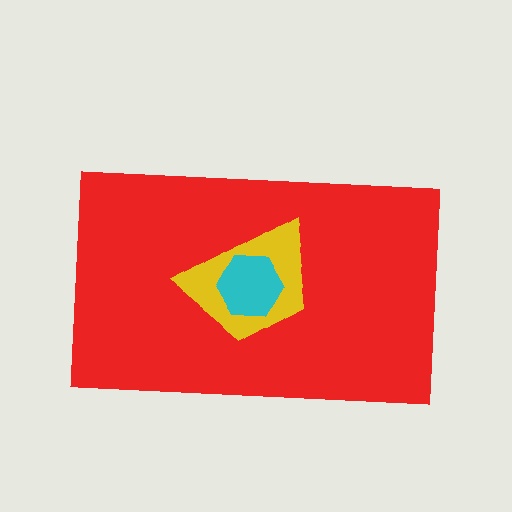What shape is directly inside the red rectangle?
The yellow trapezoid.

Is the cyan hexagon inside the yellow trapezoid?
Yes.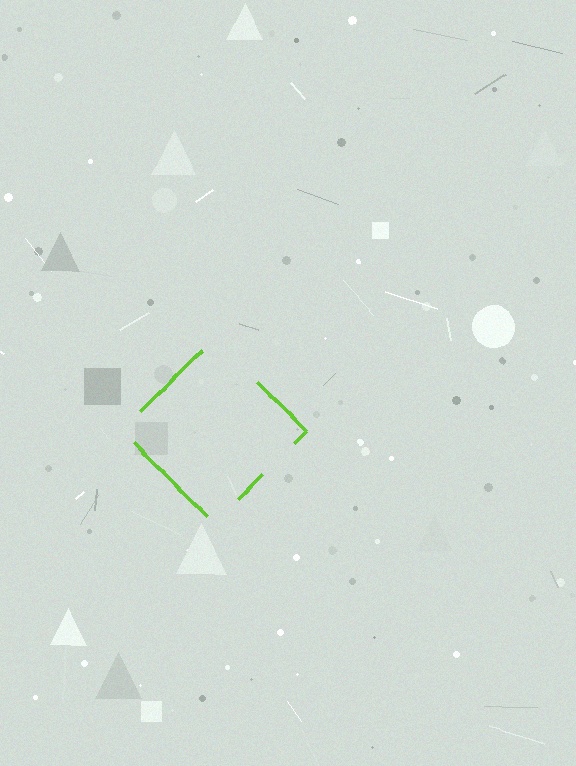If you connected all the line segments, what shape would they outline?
They would outline a diamond.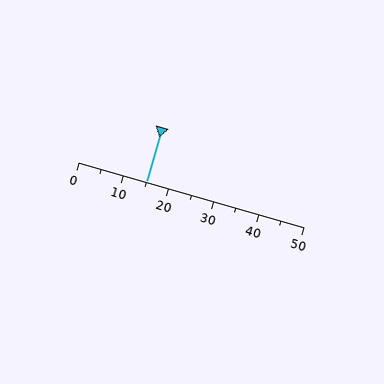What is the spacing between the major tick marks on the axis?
The major ticks are spaced 10 apart.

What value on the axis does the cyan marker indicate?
The marker indicates approximately 15.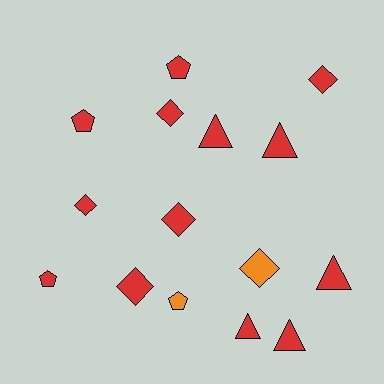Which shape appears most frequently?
Diamond, with 6 objects.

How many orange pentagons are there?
There is 1 orange pentagon.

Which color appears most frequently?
Red, with 13 objects.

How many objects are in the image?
There are 15 objects.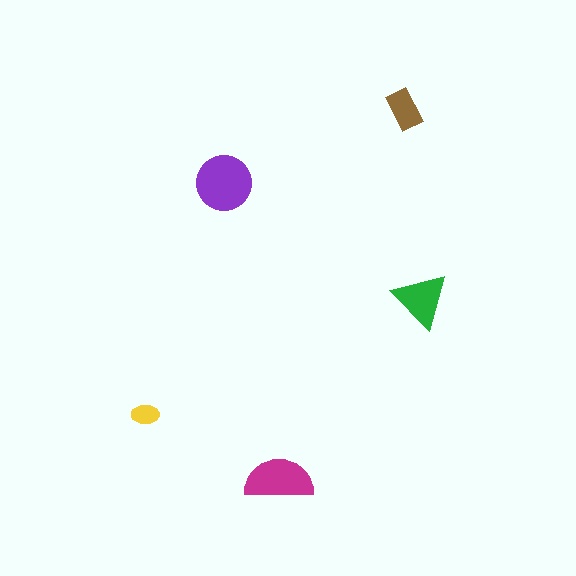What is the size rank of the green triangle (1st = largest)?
3rd.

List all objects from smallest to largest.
The yellow ellipse, the brown rectangle, the green triangle, the magenta semicircle, the purple circle.